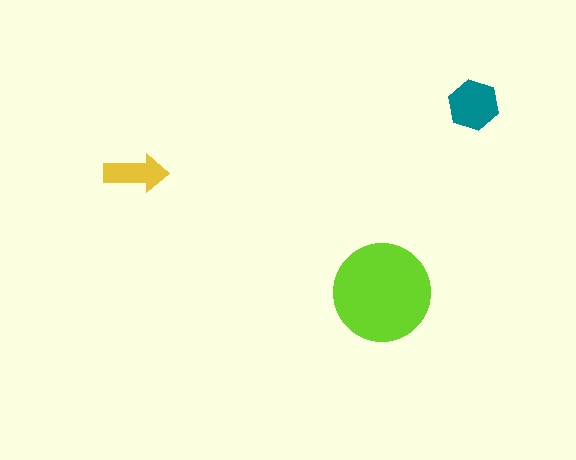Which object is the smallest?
The yellow arrow.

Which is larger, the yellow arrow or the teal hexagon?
The teal hexagon.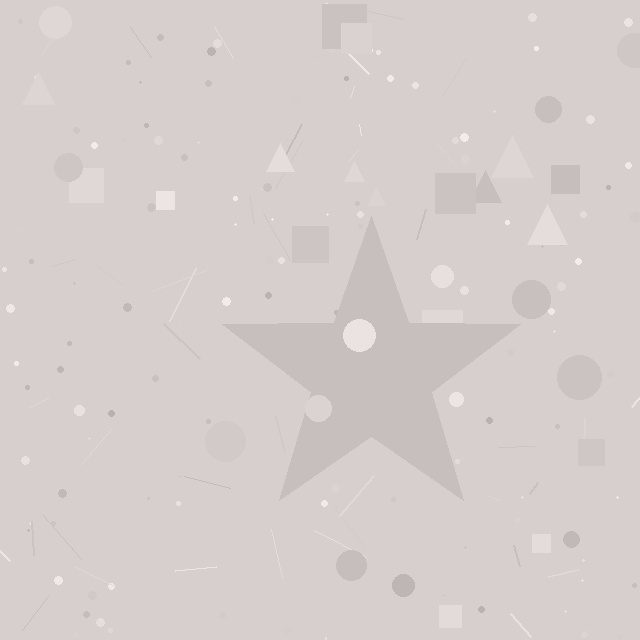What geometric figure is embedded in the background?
A star is embedded in the background.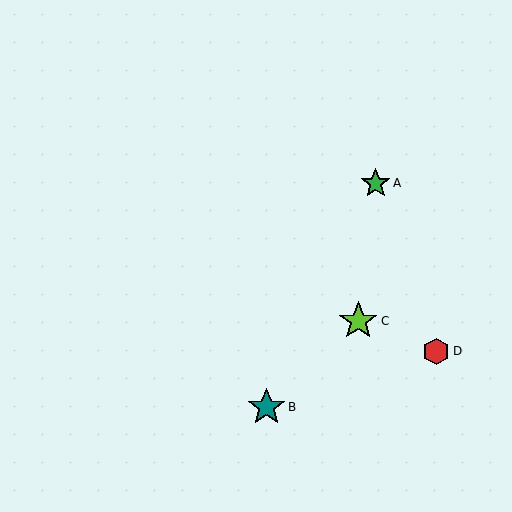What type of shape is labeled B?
Shape B is a teal star.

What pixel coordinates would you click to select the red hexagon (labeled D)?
Click at (436, 351) to select the red hexagon D.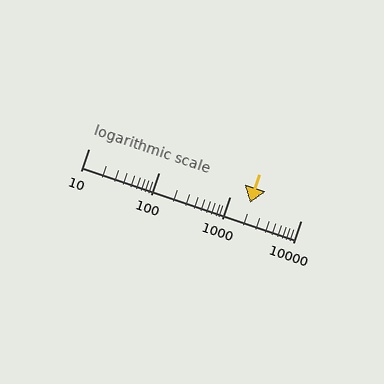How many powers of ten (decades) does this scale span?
The scale spans 3 decades, from 10 to 10000.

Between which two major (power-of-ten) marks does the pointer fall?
The pointer is between 1000 and 10000.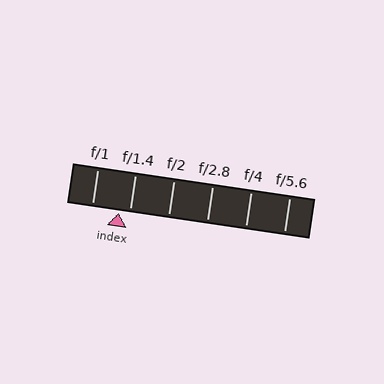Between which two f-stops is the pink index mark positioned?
The index mark is between f/1 and f/1.4.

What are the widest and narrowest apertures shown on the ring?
The widest aperture shown is f/1 and the narrowest is f/5.6.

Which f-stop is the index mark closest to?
The index mark is closest to f/1.4.